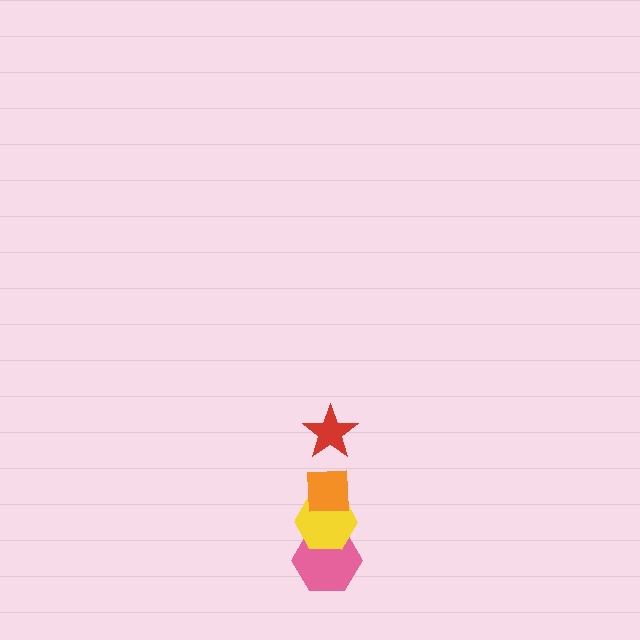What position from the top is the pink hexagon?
The pink hexagon is 4th from the top.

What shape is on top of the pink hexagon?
The yellow hexagon is on top of the pink hexagon.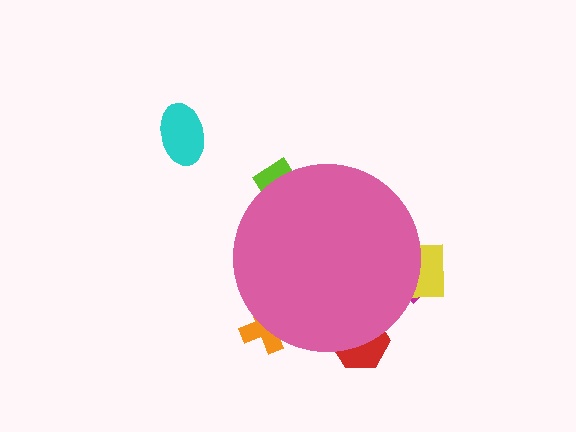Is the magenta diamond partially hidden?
Yes, the magenta diamond is partially hidden behind the pink circle.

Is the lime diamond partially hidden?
Yes, the lime diamond is partially hidden behind the pink circle.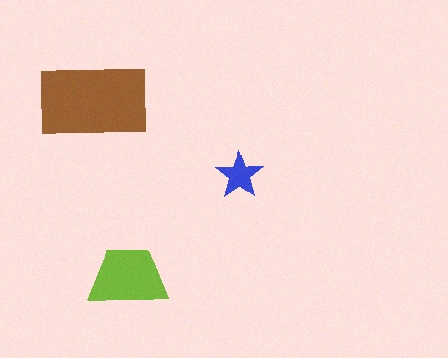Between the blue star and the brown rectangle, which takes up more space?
The brown rectangle.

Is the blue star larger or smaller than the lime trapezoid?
Smaller.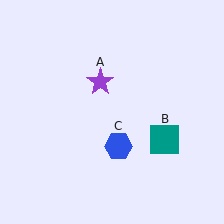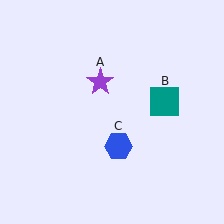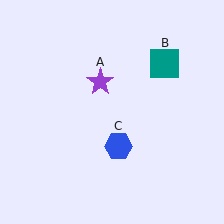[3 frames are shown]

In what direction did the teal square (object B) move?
The teal square (object B) moved up.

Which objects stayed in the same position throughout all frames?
Purple star (object A) and blue hexagon (object C) remained stationary.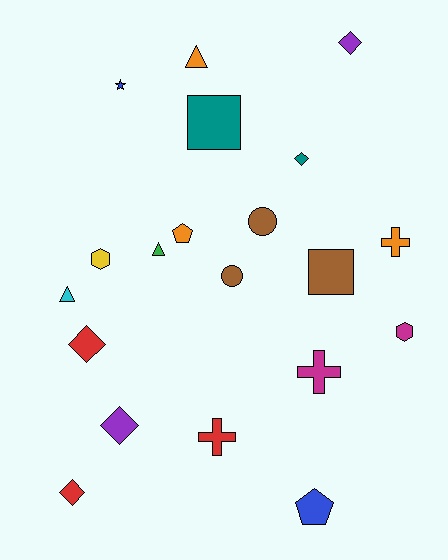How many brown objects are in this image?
There are 3 brown objects.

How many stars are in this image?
There is 1 star.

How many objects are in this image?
There are 20 objects.